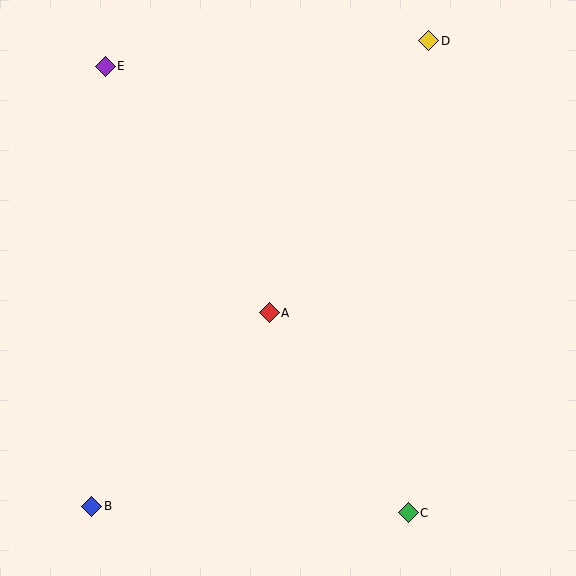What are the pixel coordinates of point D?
Point D is at (429, 41).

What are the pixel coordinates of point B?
Point B is at (91, 506).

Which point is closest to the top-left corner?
Point E is closest to the top-left corner.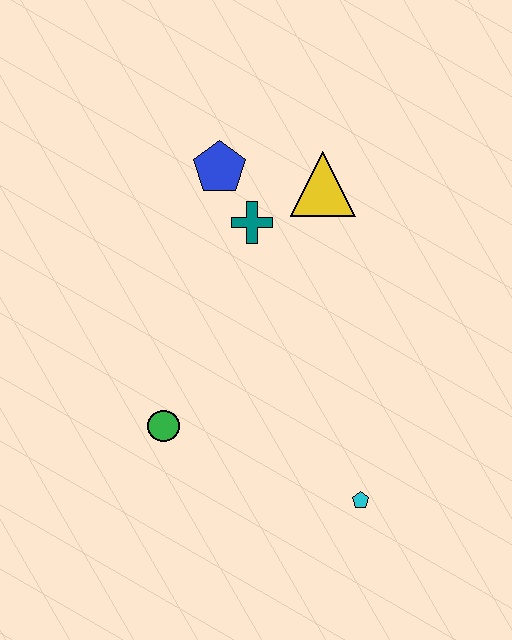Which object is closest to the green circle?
The cyan pentagon is closest to the green circle.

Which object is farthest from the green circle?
The yellow triangle is farthest from the green circle.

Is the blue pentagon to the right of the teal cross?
No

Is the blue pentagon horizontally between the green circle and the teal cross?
Yes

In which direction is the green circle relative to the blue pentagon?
The green circle is below the blue pentagon.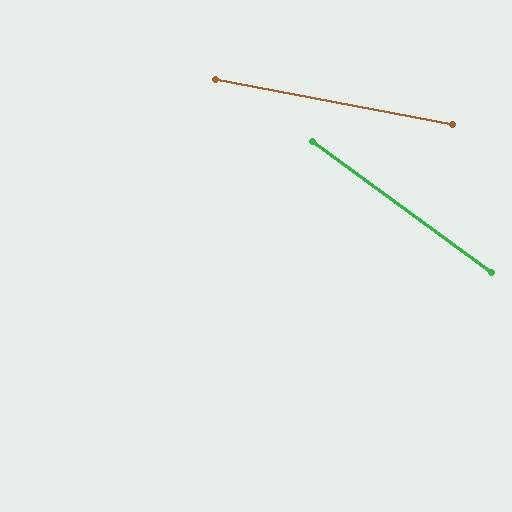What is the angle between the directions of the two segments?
Approximately 26 degrees.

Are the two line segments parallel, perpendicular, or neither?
Neither parallel nor perpendicular — they differ by about 26°.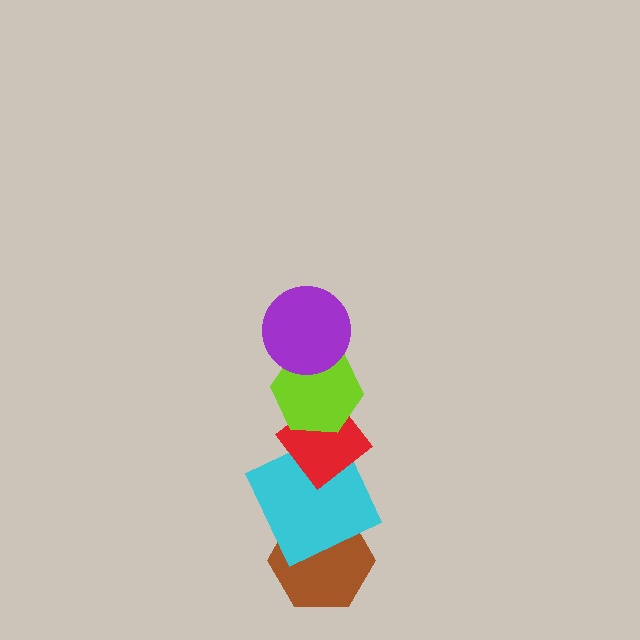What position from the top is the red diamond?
The red diamond is 3rd from the top.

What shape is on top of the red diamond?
The lime hexagon is on top of the red diamond.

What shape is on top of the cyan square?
The red diamond is on top of the cyan square.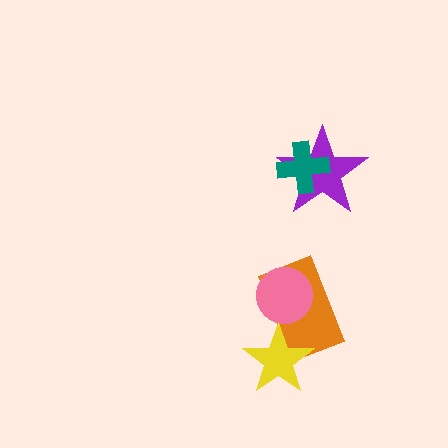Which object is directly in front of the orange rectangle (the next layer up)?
The pink circle is directly in front of the orange rectangle.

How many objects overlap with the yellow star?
1 object overlaps with the yellow star.